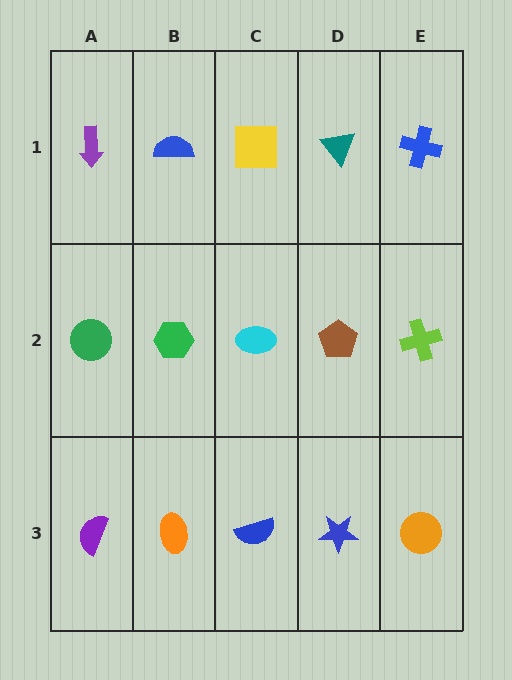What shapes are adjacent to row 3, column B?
A green hexagon (row 2, column B), a purple semicircle (row 3, column A), a blue semicircle (row 3, column C).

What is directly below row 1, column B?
A green hexagon.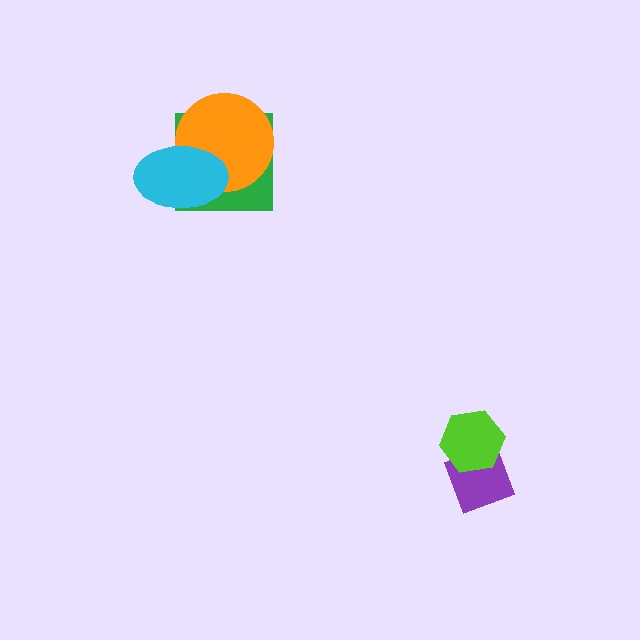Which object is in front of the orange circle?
The cyan ellipse is in front of the orange circle.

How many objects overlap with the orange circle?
2 objects overlap with the orange circle.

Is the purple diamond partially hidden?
Yes, it is partially covered by another shape.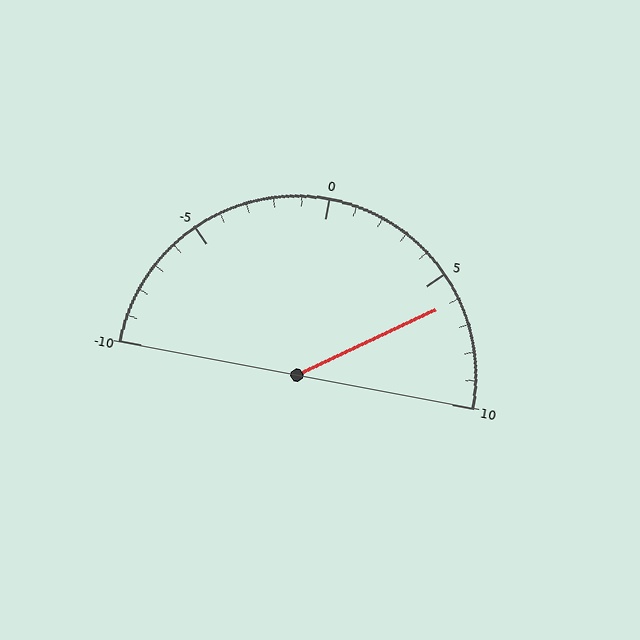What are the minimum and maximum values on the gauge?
The gauge ranges from -10 to 10.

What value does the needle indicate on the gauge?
The needle indicates approximately 6.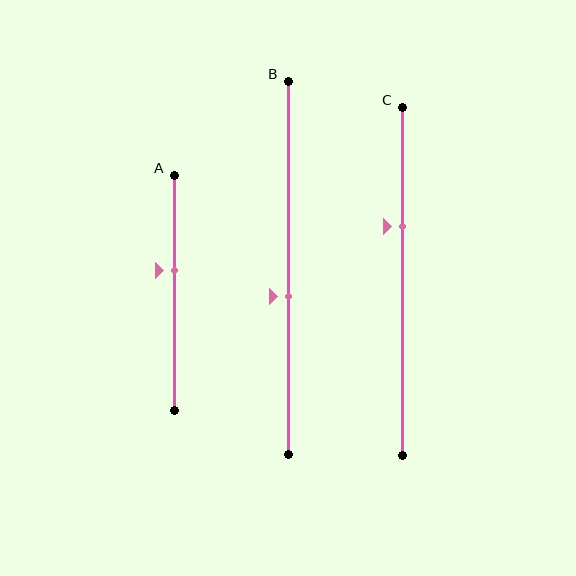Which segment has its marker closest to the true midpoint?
Segment B has its marker closest to the true midpoint.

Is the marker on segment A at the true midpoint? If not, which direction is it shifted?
No, the marker on segment A is shifted upward by about 9% of the segment length.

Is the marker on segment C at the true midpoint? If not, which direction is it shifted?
No, the marker on segment C is shifted upward by about 16% of the segment length.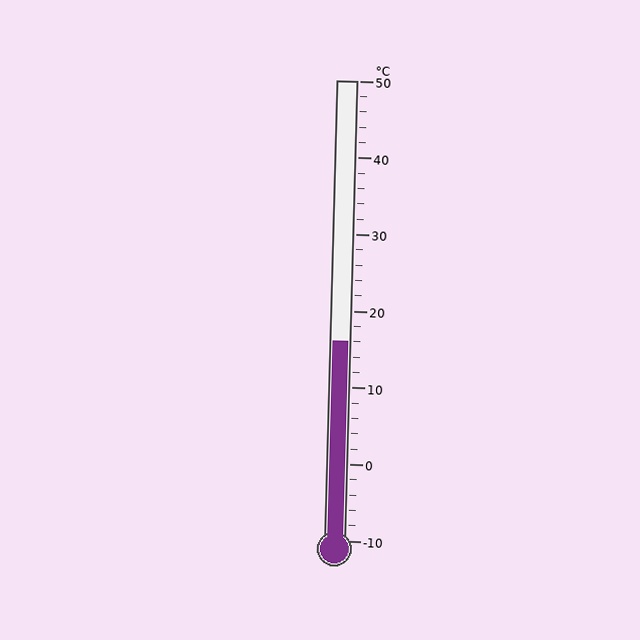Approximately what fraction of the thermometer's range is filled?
The thermometer is filled to approximately 45% of its range.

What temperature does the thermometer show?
The thermometer shows approximately 16°C.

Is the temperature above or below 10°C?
The temperature is above 10°C.